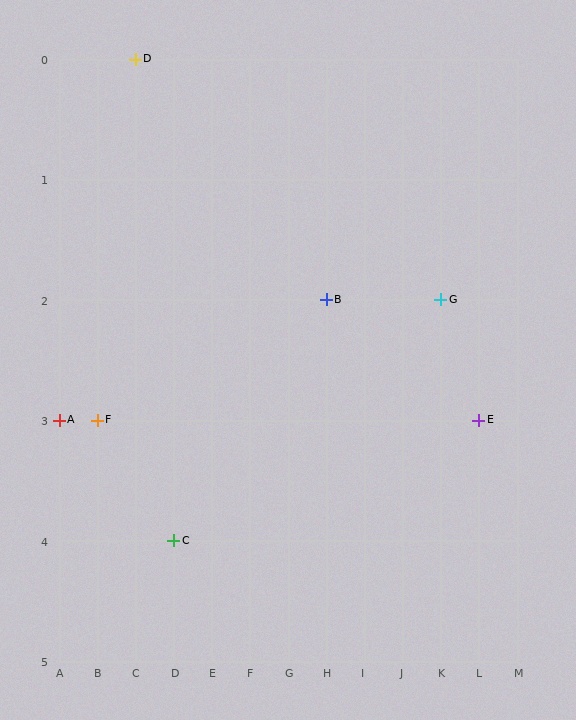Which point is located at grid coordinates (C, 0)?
Point D is at (C, 0).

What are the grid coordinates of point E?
Point E is at grid coordinates (L, 3).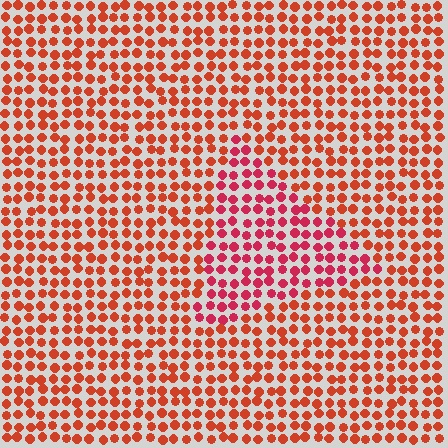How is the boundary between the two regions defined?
The boundary is defined purely by a slight shift in hue (about 26 degrees). Spacing, size, and orientation are identical on both sides.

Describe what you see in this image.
The image is filled with small red elements in a uniform arrangement. A triangle-shaped region is visible where the elements are tinted to a slightly different hue, forming a subtle color boundary.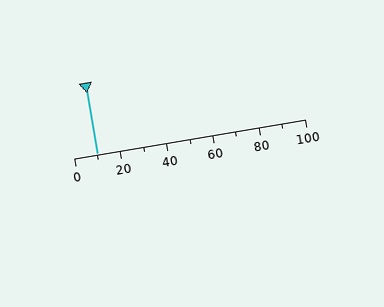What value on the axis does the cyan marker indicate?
The marker indicates approximately 10.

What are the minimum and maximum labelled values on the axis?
The axis runs from 0 to 100.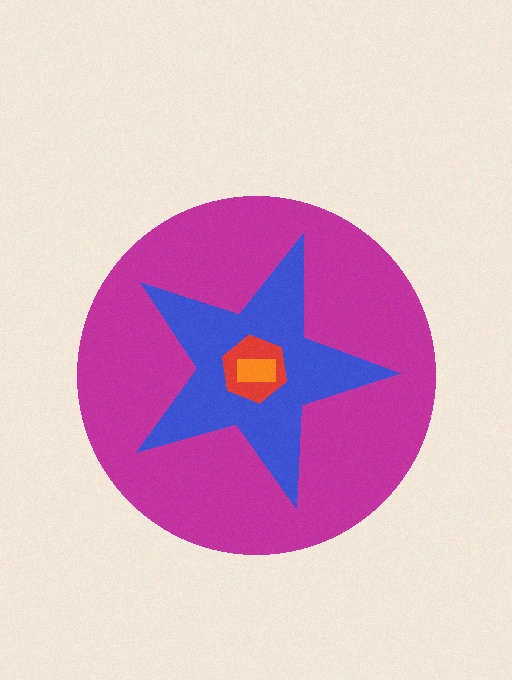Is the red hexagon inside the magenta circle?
Yes.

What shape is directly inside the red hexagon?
The orange rectangle.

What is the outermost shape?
The magenta circle.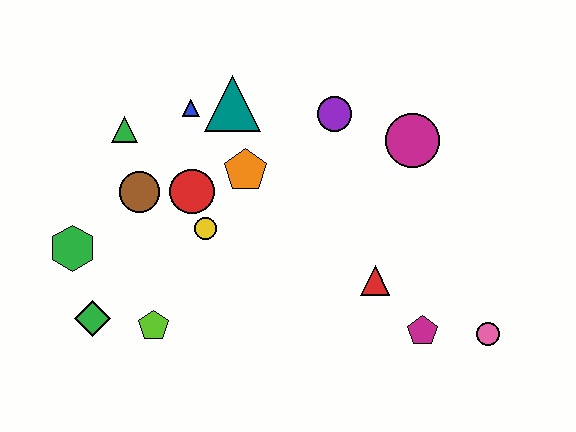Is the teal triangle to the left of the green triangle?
No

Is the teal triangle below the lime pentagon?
No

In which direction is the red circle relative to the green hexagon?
The red circle is to the right of the green hexagon.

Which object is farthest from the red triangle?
The green hexagon is farthest from the red triangle.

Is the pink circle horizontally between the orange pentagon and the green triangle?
No